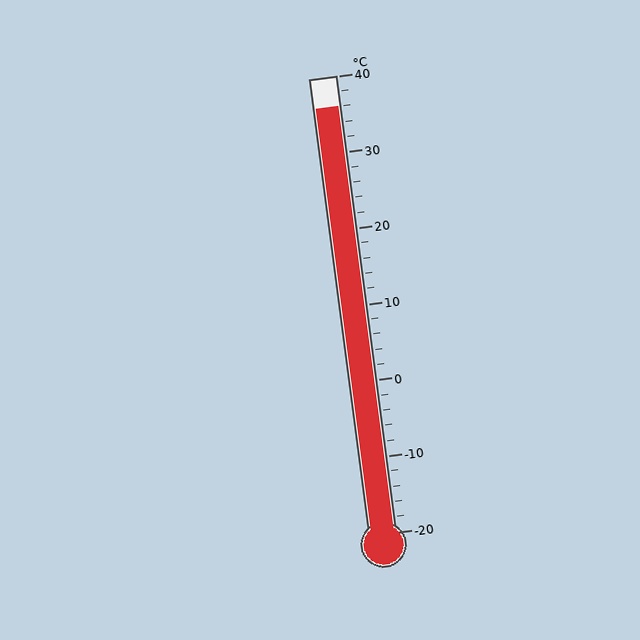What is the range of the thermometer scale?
The thermometer scale ranges from -20°C to 40°C.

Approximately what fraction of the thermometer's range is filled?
The thermometer is filled to approximately 95% of its range.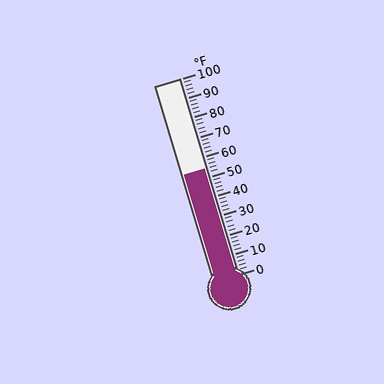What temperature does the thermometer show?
The thermometer shows approximately 54°F.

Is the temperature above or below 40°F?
The temperature is above 40°F.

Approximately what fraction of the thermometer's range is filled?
The thermometer is filled to approximately 55% of its range.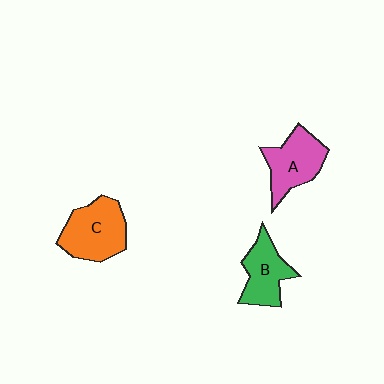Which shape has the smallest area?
Shape B (green).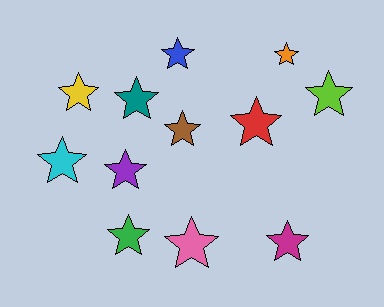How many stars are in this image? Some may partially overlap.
There are 12 stars.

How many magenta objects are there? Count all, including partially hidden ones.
There is 1 magenta object.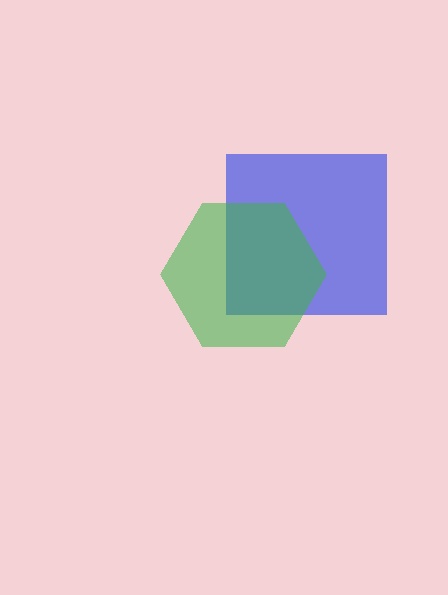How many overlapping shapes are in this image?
There are 2 overlapping shapes in the image.